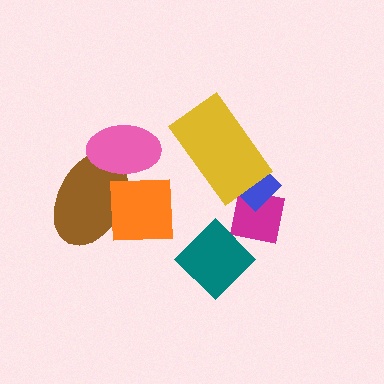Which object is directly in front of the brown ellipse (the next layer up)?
The pink ellipse is directly in front of the brown ellipse.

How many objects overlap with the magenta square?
2 objects overlap with the magenta square.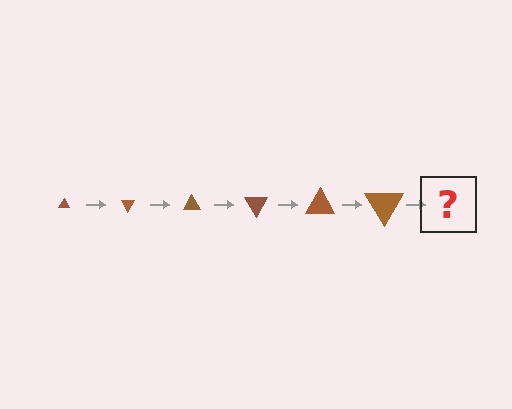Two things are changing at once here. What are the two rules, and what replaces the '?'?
The two rules are that the triangle grows larger each step and it rotates 60 degrees each step. The '?' should be a triangle, larger than the previous one and rotated 360 degrees from the start.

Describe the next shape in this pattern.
It should be a triangle, larger than the previous one and rotated 360 degrees from the start.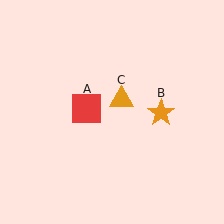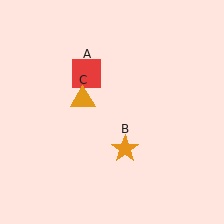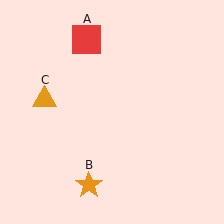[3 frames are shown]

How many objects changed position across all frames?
3 objects changed position: red square (object A), orange star (object B), orange triangle (object C).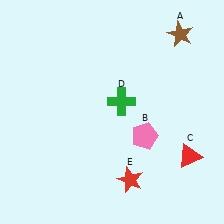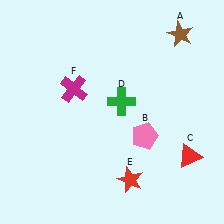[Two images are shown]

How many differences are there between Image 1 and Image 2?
There is 1 difference between the two images.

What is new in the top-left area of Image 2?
A magenta cross (F) was added in the top-left area of Image 2.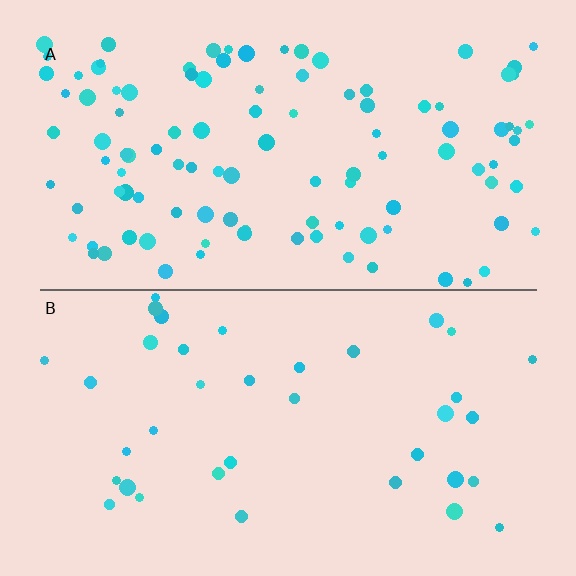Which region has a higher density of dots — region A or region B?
A (the top).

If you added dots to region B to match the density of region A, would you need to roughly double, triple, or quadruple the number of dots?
Approximately triple.